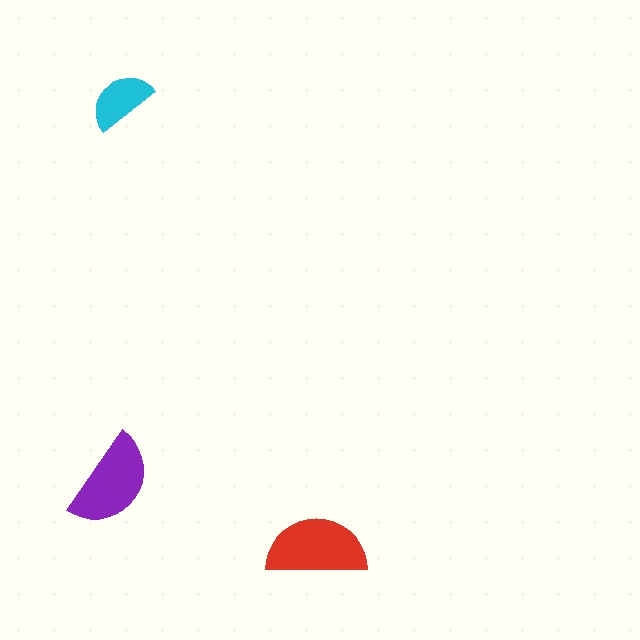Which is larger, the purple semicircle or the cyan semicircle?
The purple one.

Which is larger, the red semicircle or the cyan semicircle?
The red one.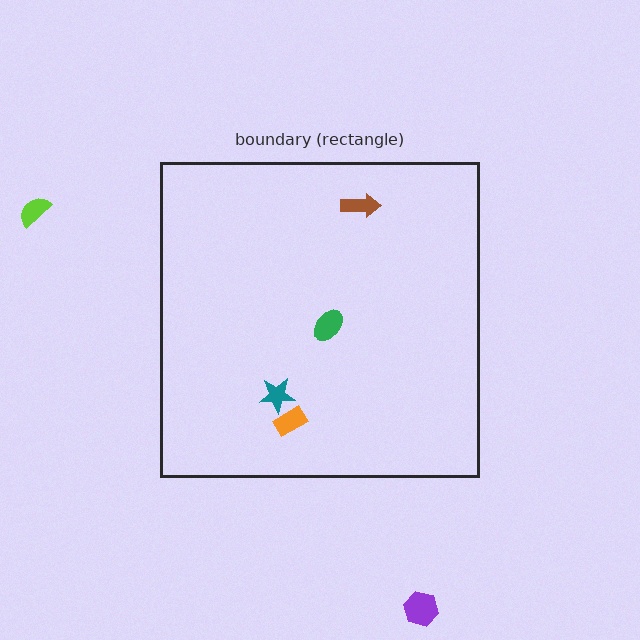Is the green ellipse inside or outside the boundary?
Inside.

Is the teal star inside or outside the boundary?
Inside.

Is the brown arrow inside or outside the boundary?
Inside.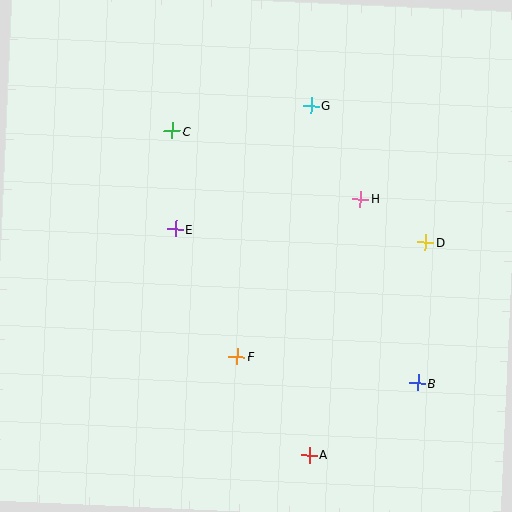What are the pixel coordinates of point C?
Point C is at (172, 131).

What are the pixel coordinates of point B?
Point B is at (418, 383).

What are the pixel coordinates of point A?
Point A is at (309, 455).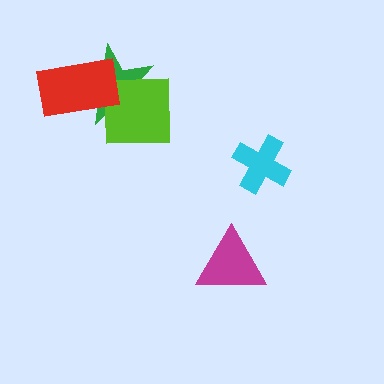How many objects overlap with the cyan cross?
0 objects overlap with the cyan cross.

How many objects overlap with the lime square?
1 object overlaps with the lime square.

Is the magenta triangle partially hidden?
No, no other shape covers it.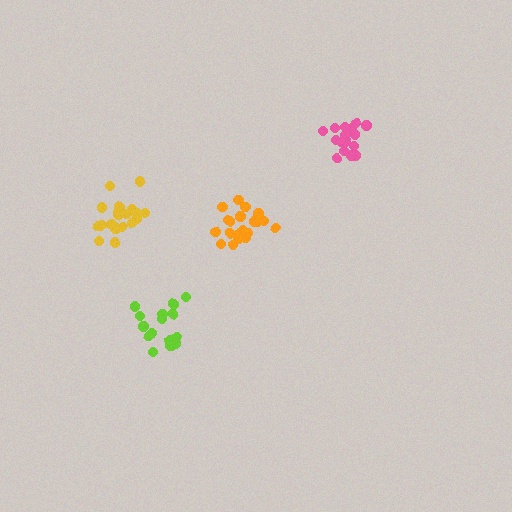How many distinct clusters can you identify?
There are 4 distinct clusters.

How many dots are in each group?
Group 1: 18 dots, Group 2: 21 dots, Group 3: 15 dots, Group 4: 20 dots (74 total).